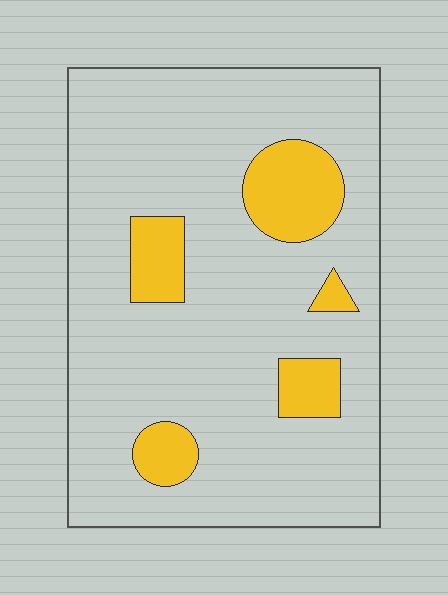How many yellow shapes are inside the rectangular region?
5.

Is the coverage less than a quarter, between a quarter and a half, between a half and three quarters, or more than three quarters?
Less than a quarter.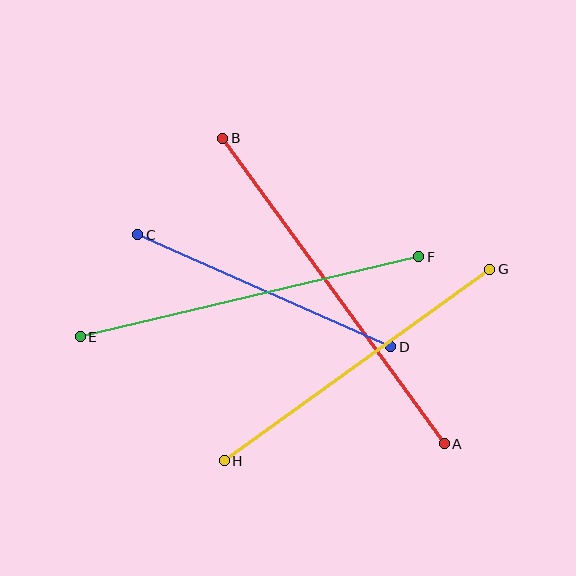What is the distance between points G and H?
The distance is approximately 327 pixels.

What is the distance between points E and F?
The distance is approximately 348 pixels.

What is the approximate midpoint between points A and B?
The midpoint is at approximately (333, 291) pixels.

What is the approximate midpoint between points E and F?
The midpoint is at approximately (250, 297) pixels.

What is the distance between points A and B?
The distance is approximately 377 pixels.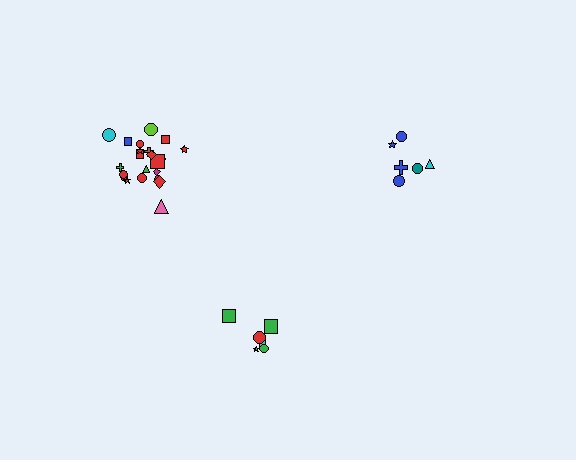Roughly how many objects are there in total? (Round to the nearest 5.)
Roughly 35 objects in total.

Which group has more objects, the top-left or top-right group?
The top-left group.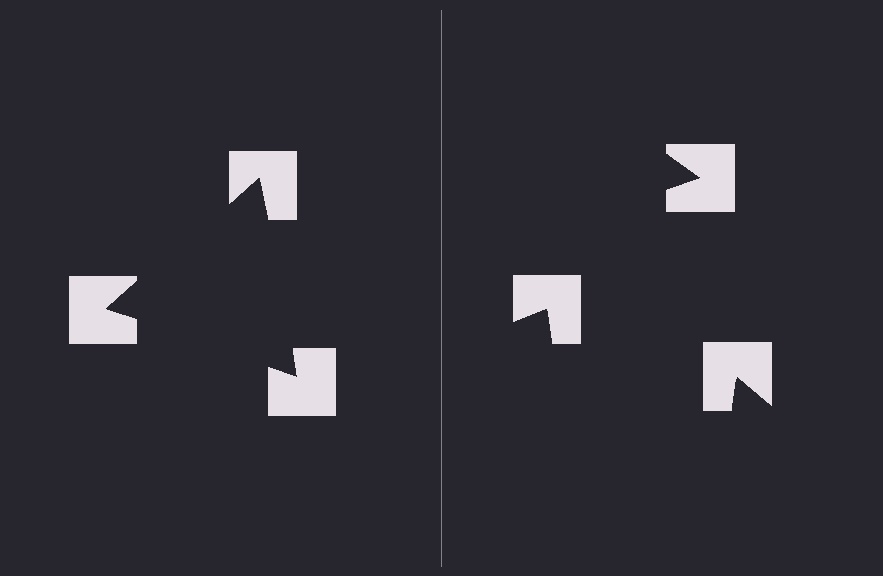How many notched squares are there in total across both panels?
6 — 3 on each side.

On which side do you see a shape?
An illusory triangle appears on the left side. On the right side the wedge cuts are rotated, so no coherent shape forms.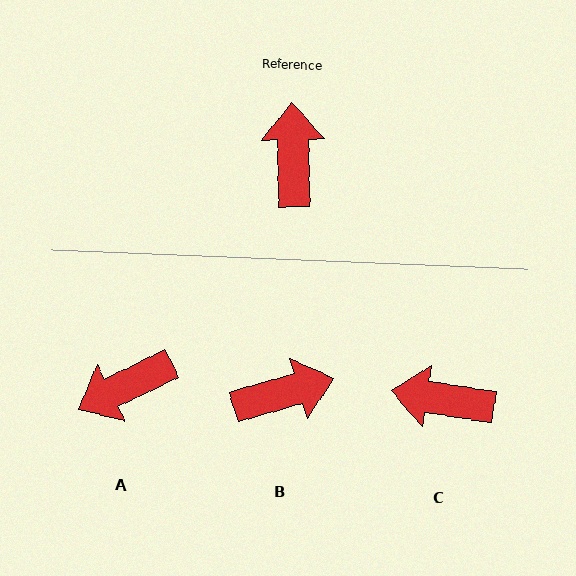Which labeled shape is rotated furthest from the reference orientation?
A, about 115 degrees away.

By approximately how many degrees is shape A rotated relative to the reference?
Approximately 115 degrees counter-clockwise.